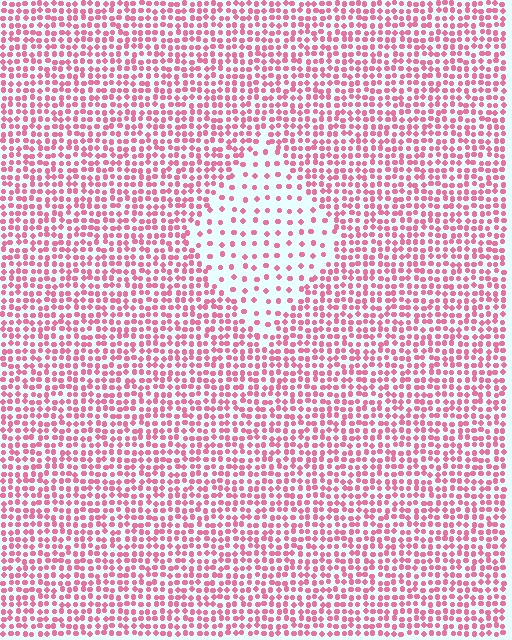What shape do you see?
I see a diamond.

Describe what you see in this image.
The image contains small pink elements arranged at two different densities. A diamond-shaped region is visible where the elements are less densely packed than the surrounding area.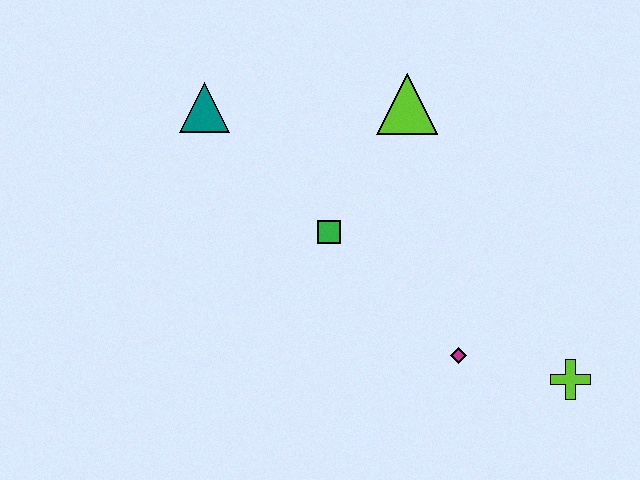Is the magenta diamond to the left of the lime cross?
Yes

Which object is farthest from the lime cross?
The teal triangle is farthest from the lime cross.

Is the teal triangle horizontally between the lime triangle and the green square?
No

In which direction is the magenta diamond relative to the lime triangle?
The magenta diamond is below the lime triangle.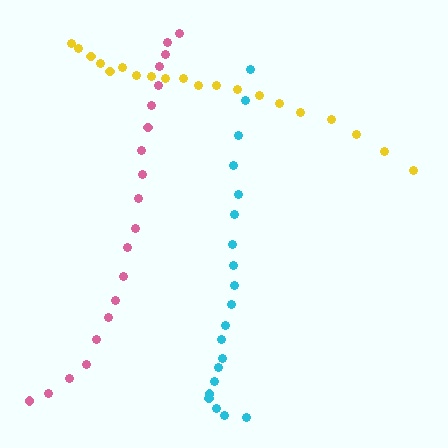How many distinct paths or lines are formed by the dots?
There are 3 distinct paths.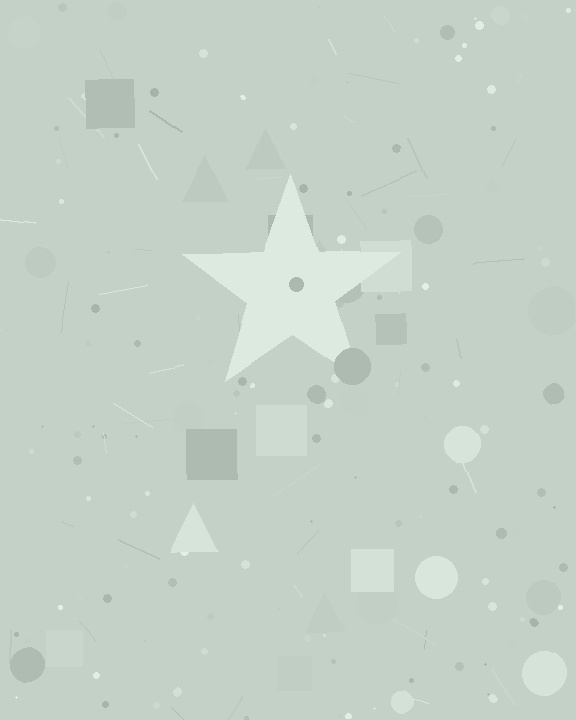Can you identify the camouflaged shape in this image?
The camouflaged shape is a star.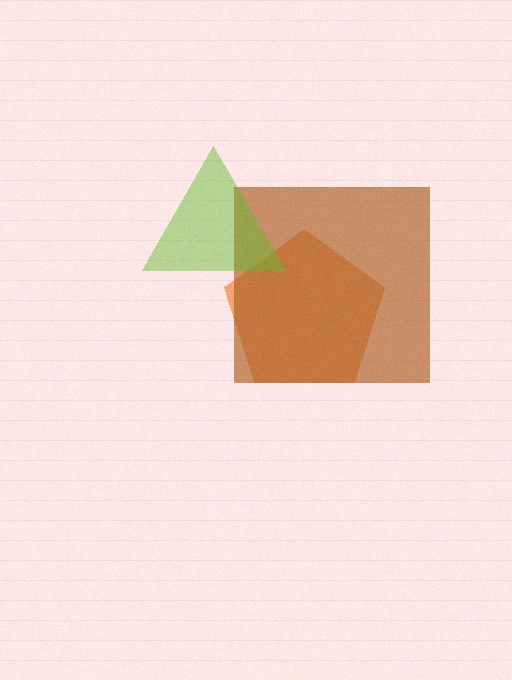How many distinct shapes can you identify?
There are 3 distinct shapes: an orange pentagon, a brown square, a lime triangle.